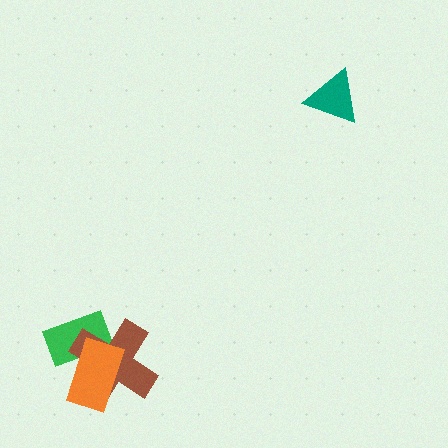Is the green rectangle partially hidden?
Yes, it is partially covered by another shape.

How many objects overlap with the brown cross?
2 objects overlap with the brown cross.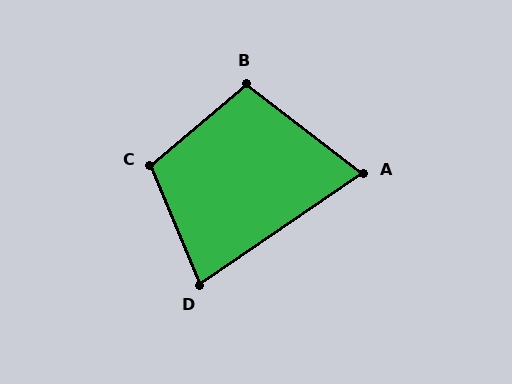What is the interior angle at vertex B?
Approximately 102 degrees (obtuse).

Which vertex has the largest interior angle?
C, at approximately 108 degrees.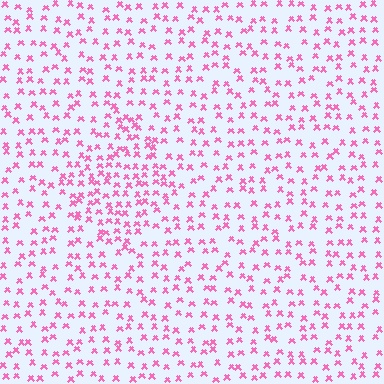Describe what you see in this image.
The image contains small pink elements arranged at two different densities. A diamond-shaped region is visible where the elements are more densely packed than the surrounding area.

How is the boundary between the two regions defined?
The boundary is defined by a change in element density (approximately 1.7x ratio). All elements are the same color, size, and shape.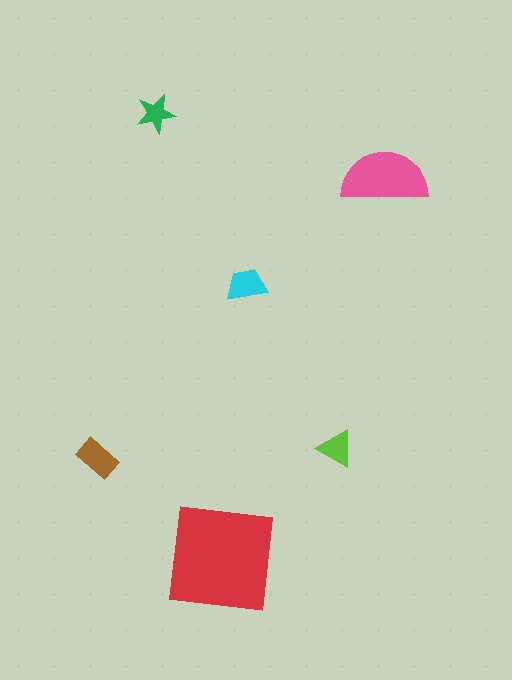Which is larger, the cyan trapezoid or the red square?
The red square.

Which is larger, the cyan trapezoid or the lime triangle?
The cyan trapezoid.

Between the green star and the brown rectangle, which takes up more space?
The brown rectangle.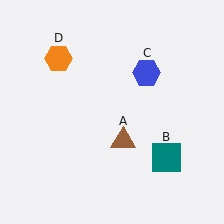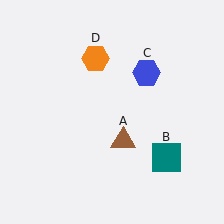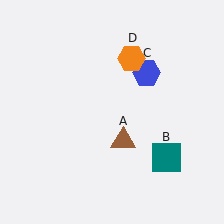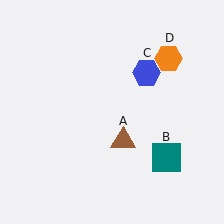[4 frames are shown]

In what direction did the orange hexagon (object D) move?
The orange hexagon (object D) moved right.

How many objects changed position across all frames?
1 object changed position: orange hexagon (object D).